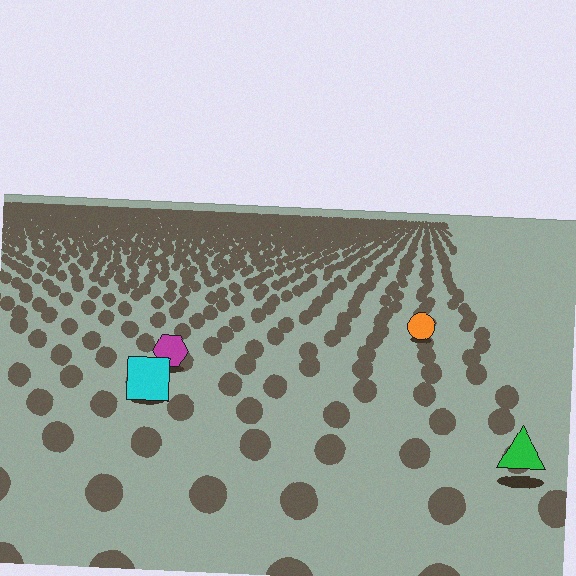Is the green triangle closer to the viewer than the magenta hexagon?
Yes. The green triangle is closer — you can tell from the texture gradient: the ground texture is coarser near it.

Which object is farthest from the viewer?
The orange circle is farthest from the viewer. It appears smaller and the ground texture around it is denser.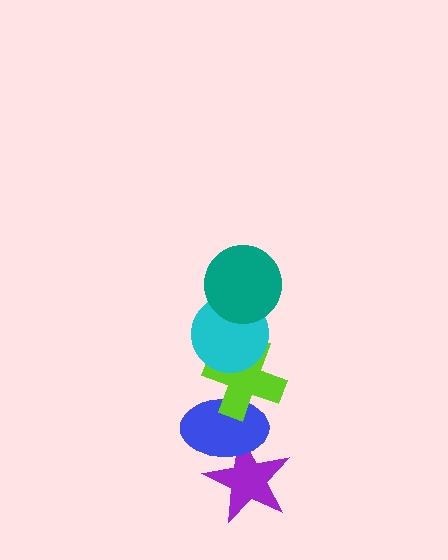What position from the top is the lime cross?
The lime cross is 3rd from the top.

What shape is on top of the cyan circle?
The teal circle is on top of the cyan circle.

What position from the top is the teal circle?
The teal circle is 1st from the top.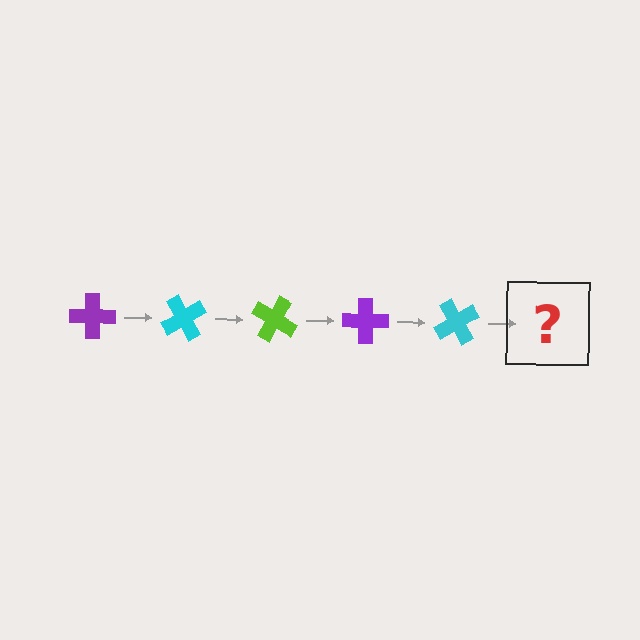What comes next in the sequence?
The next element should be a lime cross, rotated 300 degrees from the start.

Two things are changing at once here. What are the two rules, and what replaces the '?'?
The two rules are that it rotates 60 degrees each step and the color cycles through purple, cyan, and lime. The '?' should be a lime cross, rotated 300 degrees from the start.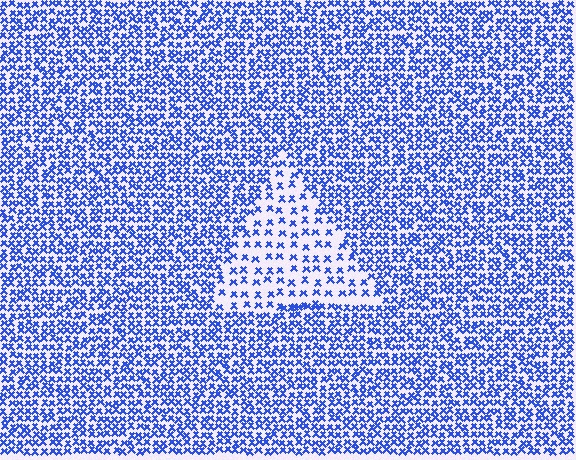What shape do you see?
I see a triangle.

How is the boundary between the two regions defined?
The boundary is defined by a change in element density (approximately 2.3x ratio). All elements are the same color, size, and shape.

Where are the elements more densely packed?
The elements are more densely packed outside the triangle boundary.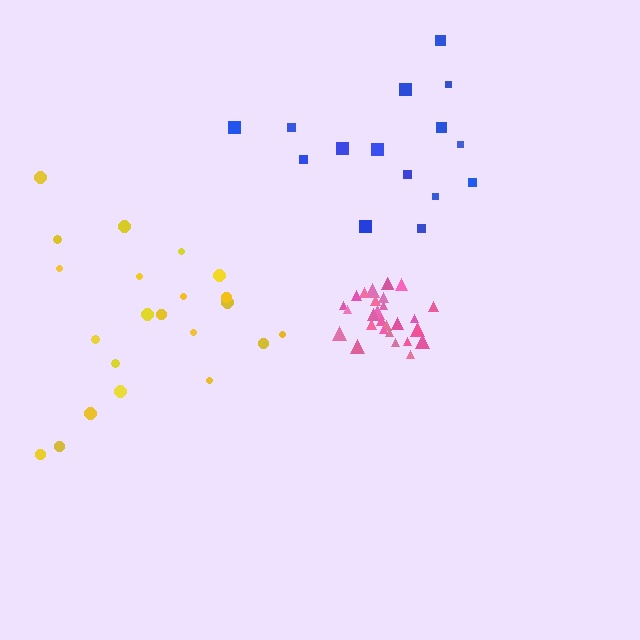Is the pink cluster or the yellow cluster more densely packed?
Pink.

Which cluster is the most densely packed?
Pink.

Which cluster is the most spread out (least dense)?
Blue.